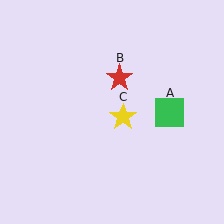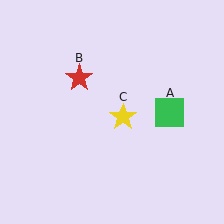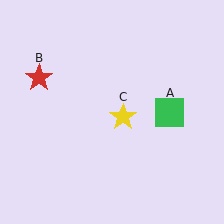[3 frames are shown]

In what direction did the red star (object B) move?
The red star (object B) moved left.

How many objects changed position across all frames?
1 object changed position: red star (object B).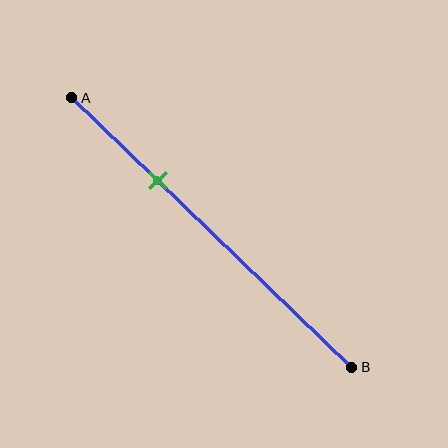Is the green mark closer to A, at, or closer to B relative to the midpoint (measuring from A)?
The green mark is closer to point A than the midpoint of segment AB.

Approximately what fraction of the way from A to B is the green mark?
The green mark is approximately 30% of the way from A to B.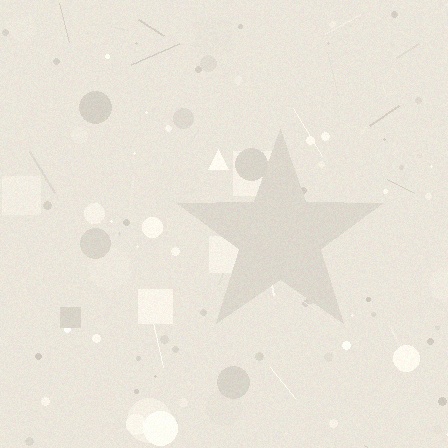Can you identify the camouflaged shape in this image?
The camouflaged shape is a star.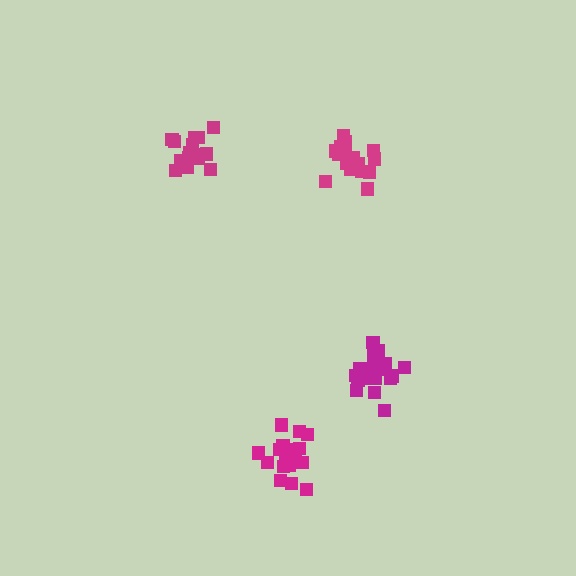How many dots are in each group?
Group 1: 18 dots, Group 2: 17 dots, Group 3: 18 dots, Group 4: 15 dots (68 total).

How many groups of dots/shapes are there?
There are 4 groups.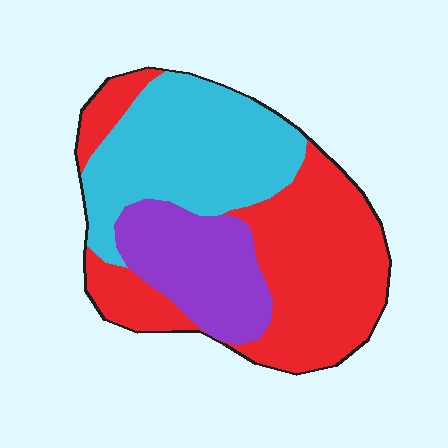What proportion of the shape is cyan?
Cyan takes up about one third (1/3) of the shape.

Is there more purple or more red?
Red.